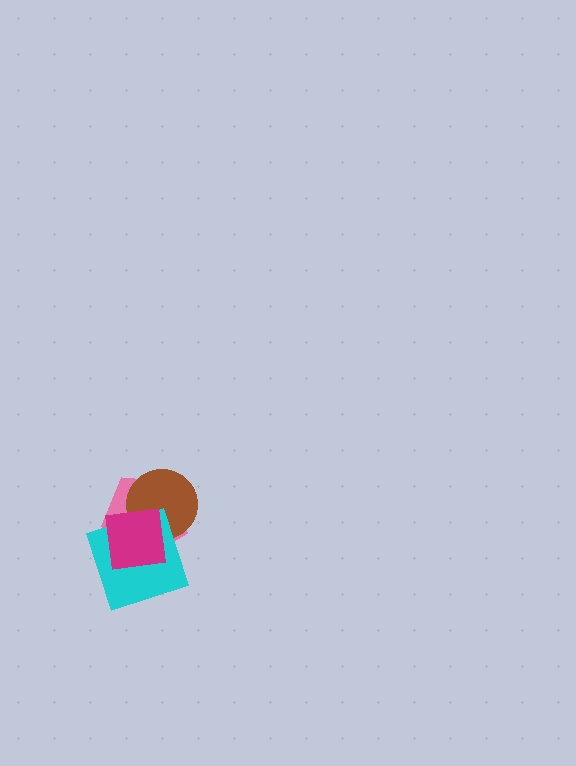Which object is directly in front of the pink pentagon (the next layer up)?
The brown circle is directly in front of the pink pentagon.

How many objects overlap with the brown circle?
3 objects overlap with the brown circle.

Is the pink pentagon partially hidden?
Yes, it is partially covered by another shape.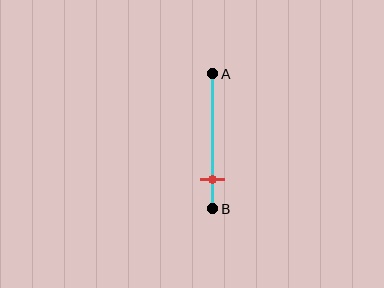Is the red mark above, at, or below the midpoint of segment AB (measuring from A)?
The red mark is below the midpoint of segment AB.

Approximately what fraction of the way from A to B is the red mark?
The red mark is approximately 80% of the way from A to B.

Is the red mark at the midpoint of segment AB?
No, the mark is at about 80% from A, not at the 50% midpoint.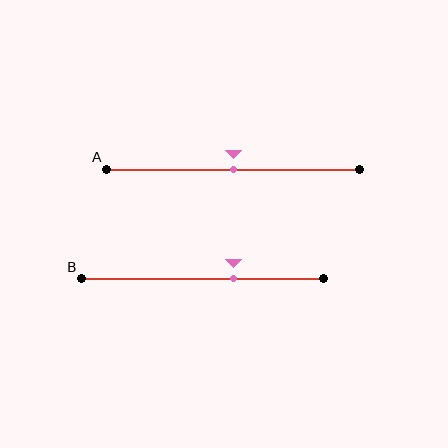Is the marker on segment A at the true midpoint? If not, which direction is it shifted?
Yes, the marker on segment A is at the true midpoint.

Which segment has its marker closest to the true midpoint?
Segment A has its marker closest to the true midpoint.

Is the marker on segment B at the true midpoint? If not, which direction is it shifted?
No, the marker on segment B is shifted to the right by about 13% of the segment length.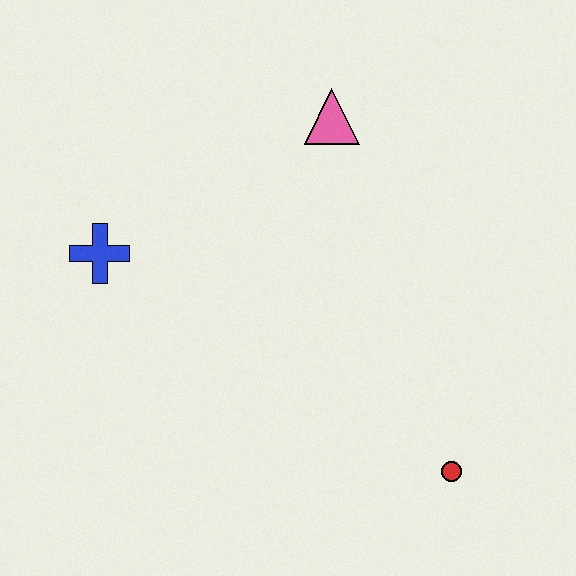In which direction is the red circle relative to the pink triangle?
The red circle is below the pink triangle.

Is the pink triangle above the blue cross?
Yes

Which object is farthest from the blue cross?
The red circle is farthest from the blue cross.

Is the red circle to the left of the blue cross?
No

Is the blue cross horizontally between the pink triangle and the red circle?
No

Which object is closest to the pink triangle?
The blue cross is closest to the pink triangle.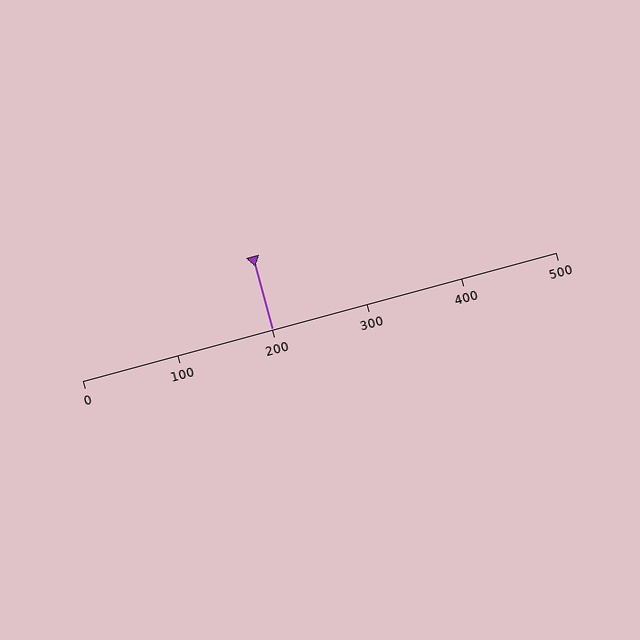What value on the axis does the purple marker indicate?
The marker indicates approximately 200.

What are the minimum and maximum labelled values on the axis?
The axis runs from 0 to 500.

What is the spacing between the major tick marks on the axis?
The major ticks are spaced 100 apart.